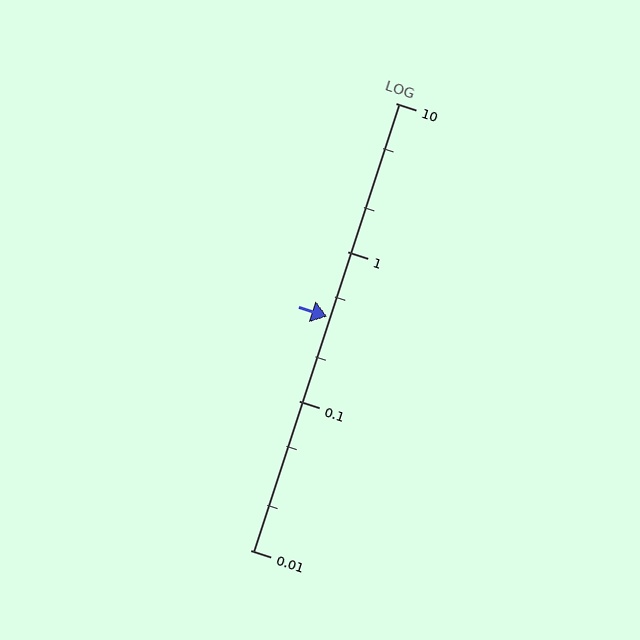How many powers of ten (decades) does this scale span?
The scale spans 3 decades, from 0.01 to 10.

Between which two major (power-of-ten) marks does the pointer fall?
The pointer is between 0.1 and 1.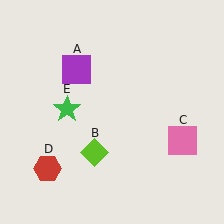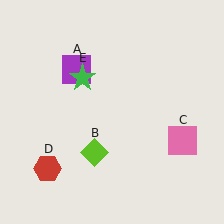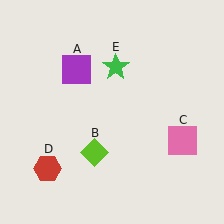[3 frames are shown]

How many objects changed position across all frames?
1 object changed position: green star (object E).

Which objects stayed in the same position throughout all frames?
Purple square (object A) and lime diamond (object B) and pink square (object C) and red hexagon (object D) remained stationary.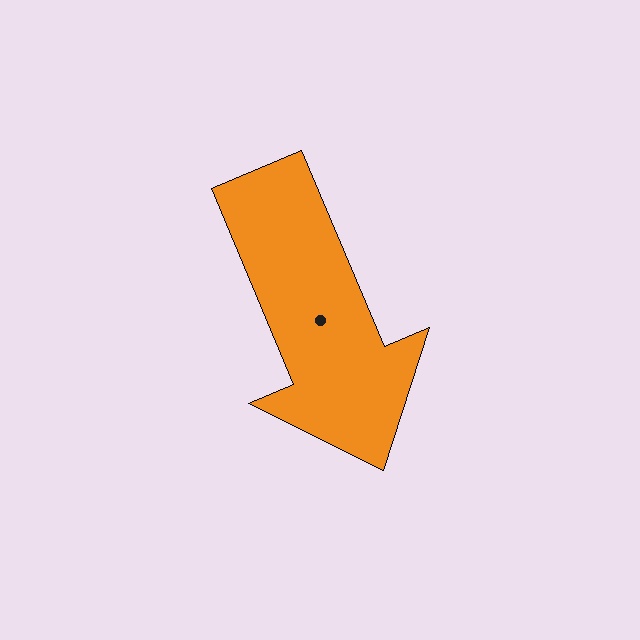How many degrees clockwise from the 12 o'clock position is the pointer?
Approximately 157 degrees.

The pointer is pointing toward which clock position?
Roughly 5 o'clock.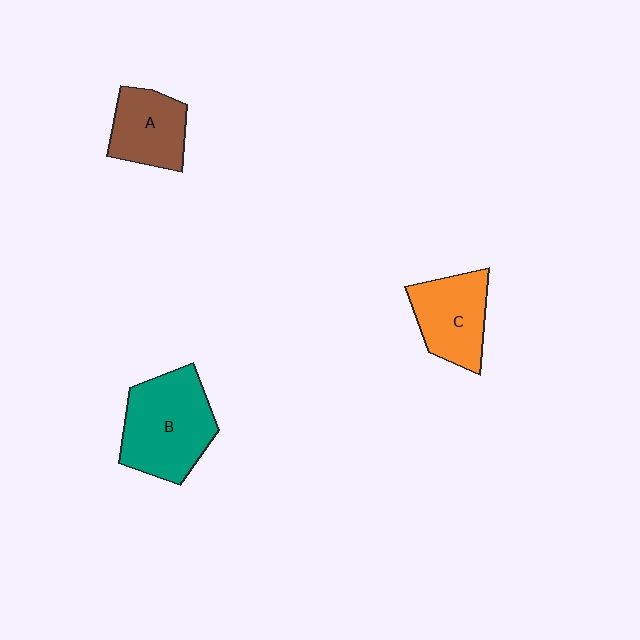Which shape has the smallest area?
Shape A (brown).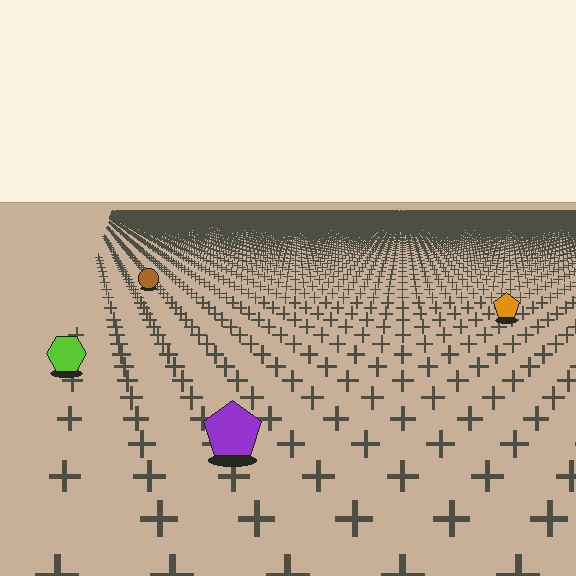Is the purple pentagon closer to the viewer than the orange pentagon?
Yes. The purple pentagon is closer — you can tell from the texture gradient: the ground texture is coarser near it.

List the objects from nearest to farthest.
From nearest to farthest: the purple pentagon, the lime hexagon, the orange pentagon, the brown circle.